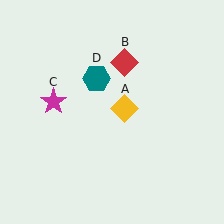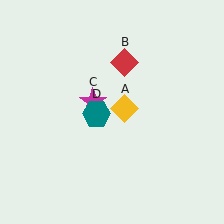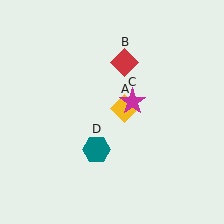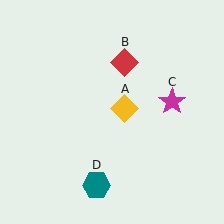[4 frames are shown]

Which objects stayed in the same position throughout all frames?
Yellow diamond (object A) and red diamond (object B) remained stationary.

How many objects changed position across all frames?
2 objects changed position: magenta star (object C), teal hexagon (object D).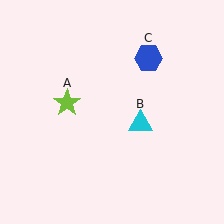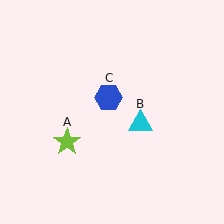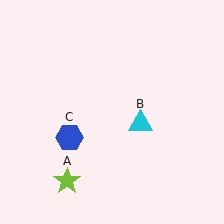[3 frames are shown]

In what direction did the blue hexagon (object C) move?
The blue hexagon (object C) moved down and to the left.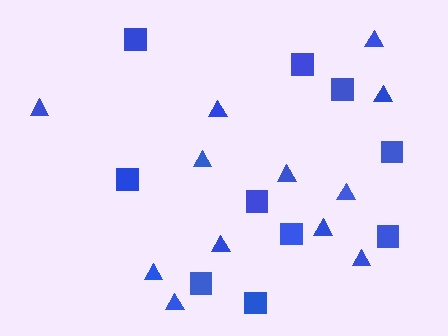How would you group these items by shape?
There are 2 groups: one group of triangles (12) and one group of squares (10).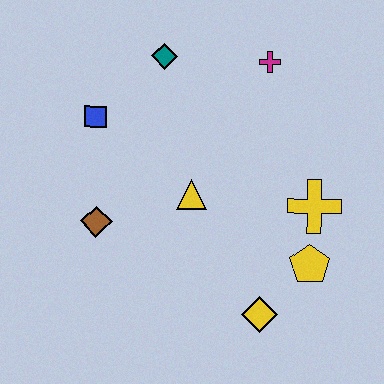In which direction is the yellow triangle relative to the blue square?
The yellow triangle is to the right of the blue square.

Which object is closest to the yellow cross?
The yellow pentagon is closest to the yellow cross.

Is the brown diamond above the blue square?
No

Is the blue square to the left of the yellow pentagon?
Yes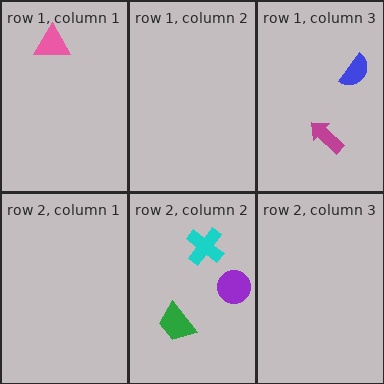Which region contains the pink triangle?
The row 1, column 1 region.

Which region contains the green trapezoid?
The row 2, column 2 region.